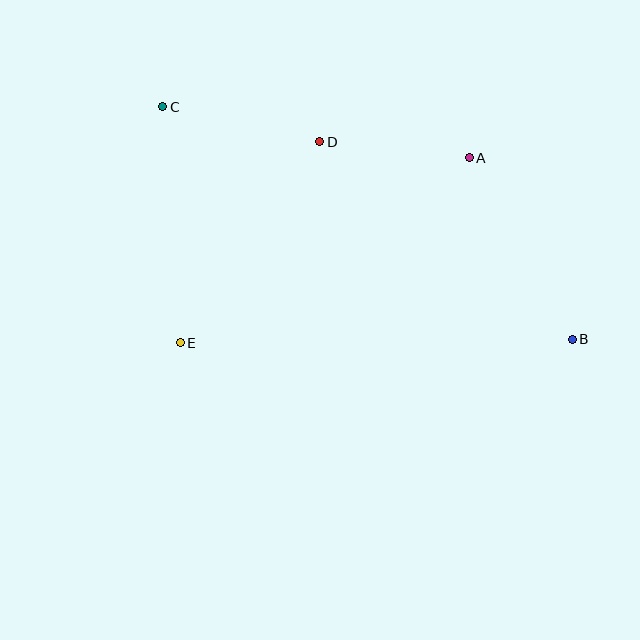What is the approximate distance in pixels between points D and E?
The distance between D and E is approximately 245 pixels.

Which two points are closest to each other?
Points A and D are closest to each other.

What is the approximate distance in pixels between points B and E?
The distance between B and E is approximately 392 pixels.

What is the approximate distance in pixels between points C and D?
The distance between C and D is approximately 161 pixels.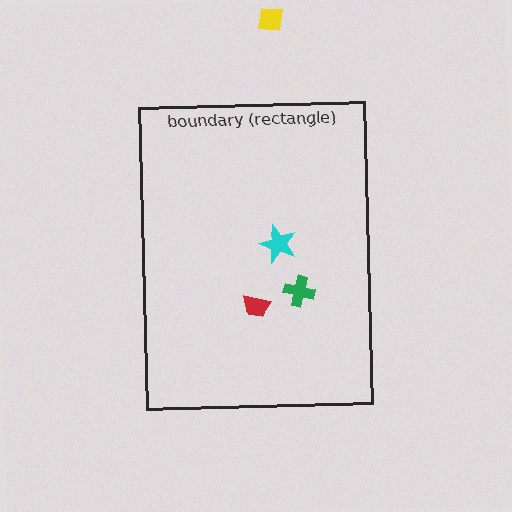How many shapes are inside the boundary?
3 inside, 1 outside.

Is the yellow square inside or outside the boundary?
Outside.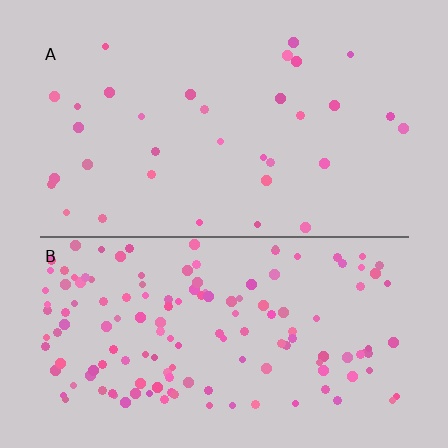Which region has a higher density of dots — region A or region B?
B (the bottom).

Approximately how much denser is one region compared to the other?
Approximately 4.4× — region B over region A.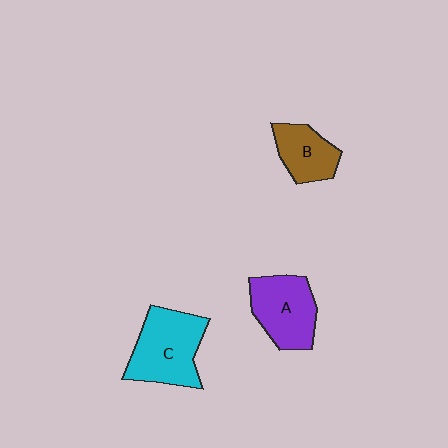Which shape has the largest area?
Shape C (cyan).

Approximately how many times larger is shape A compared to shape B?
Approximately 1.4 times.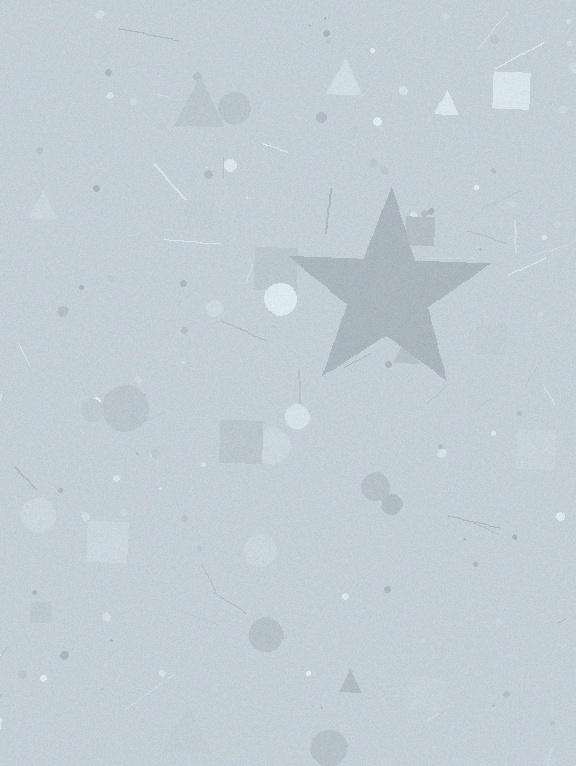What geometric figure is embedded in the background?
A star is embedded in the background.